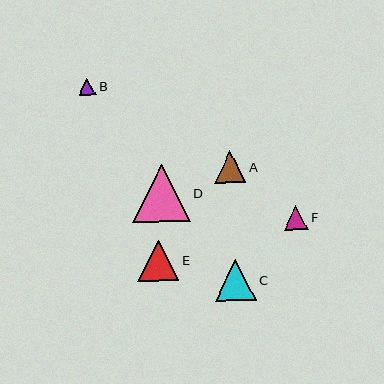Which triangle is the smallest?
Triangle B is the smallest with a size of approximately 18 pixels.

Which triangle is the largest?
Triangle D is the largest with a size of approximately 57 pixels.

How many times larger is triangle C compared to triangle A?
Triangle C is approximately 1.3 times the size of triangle A.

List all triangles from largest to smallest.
From largest to smallest: D, E, C, A, F, B.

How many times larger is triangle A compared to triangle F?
Triangle A is approximately 1.3 times the size of triangle F.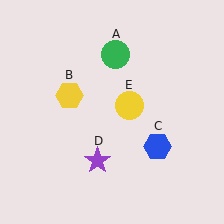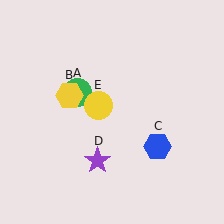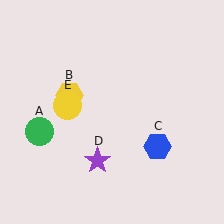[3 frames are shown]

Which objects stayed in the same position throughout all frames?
Yellow hexagon (object B) and blue hexagon (object C) and purple star (object D) remained stationary.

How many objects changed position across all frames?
2 objects changed position: green circle (object A), yellow circle (object E).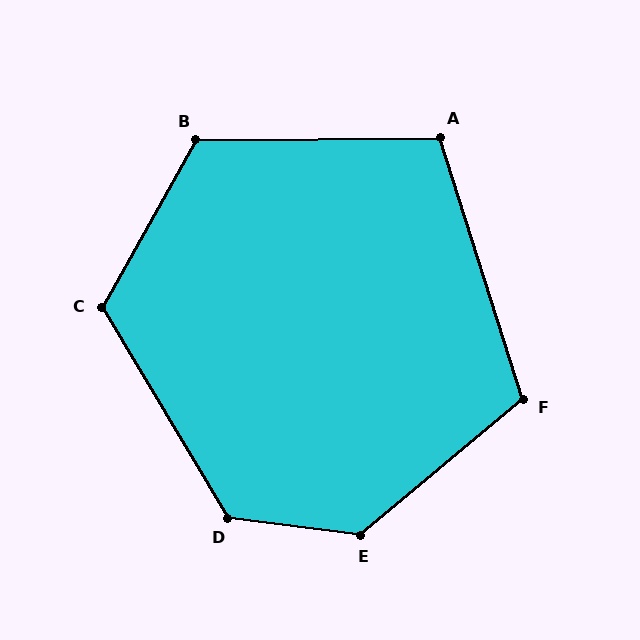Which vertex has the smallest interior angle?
A, at approximately 107 degrees.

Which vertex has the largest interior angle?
E, at approximately 133 degrees.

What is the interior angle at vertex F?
Approximately 112 degrees (obtuse).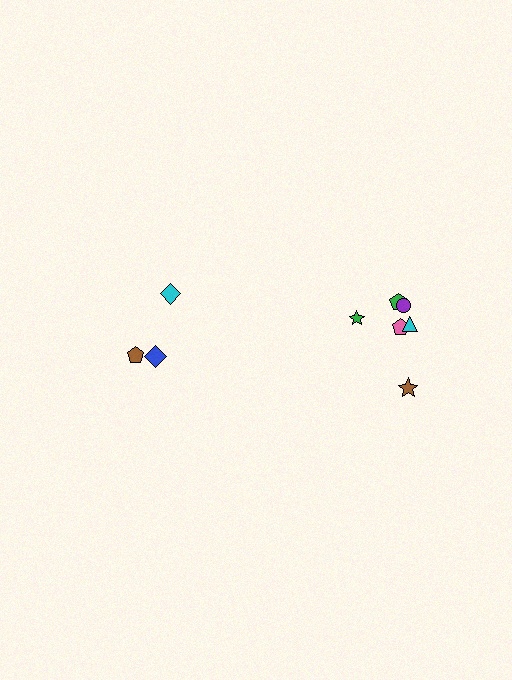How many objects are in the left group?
There are 3 objects.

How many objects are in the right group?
There are 6 objects.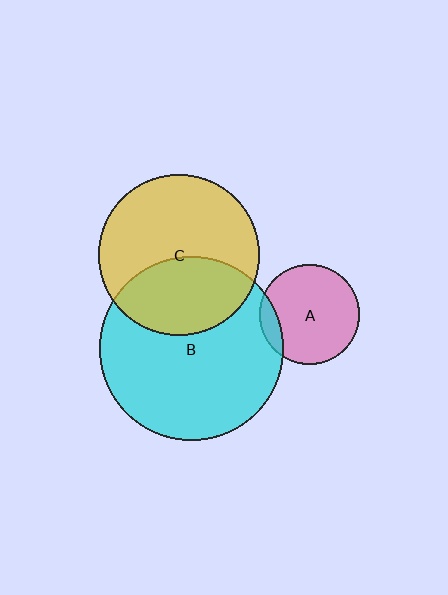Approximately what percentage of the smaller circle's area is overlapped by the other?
Approximately 10%.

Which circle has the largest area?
Circle B (cyan).